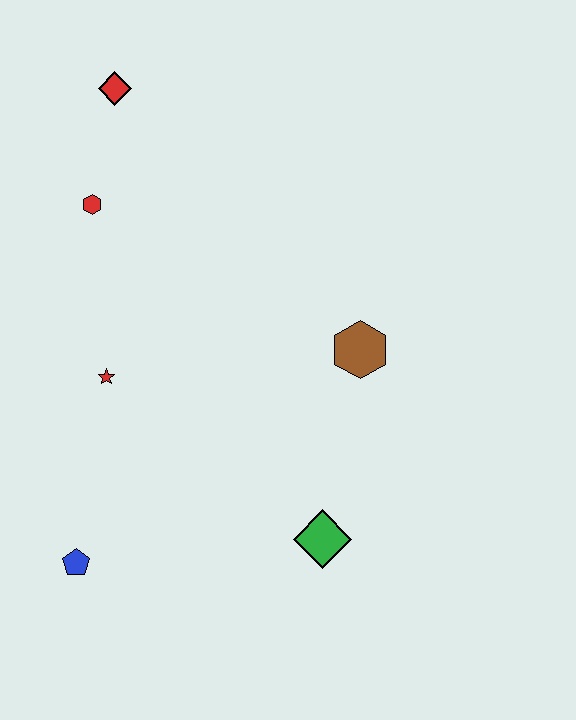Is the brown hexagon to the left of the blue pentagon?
No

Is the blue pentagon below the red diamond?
Yes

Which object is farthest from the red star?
The red diamond is farthest from the red star.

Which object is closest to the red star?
The red hexagon is closest to the red star.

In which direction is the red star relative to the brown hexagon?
The red star is to the left of the brown hexagon.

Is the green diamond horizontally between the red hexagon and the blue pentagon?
No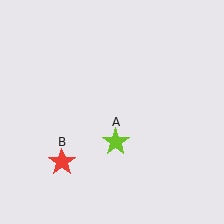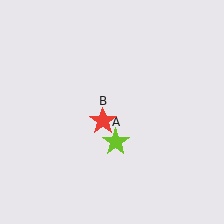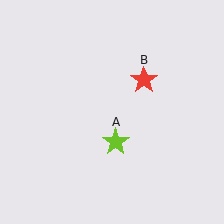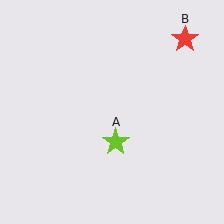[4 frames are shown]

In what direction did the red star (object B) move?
The red star (object B) moved up and to the right.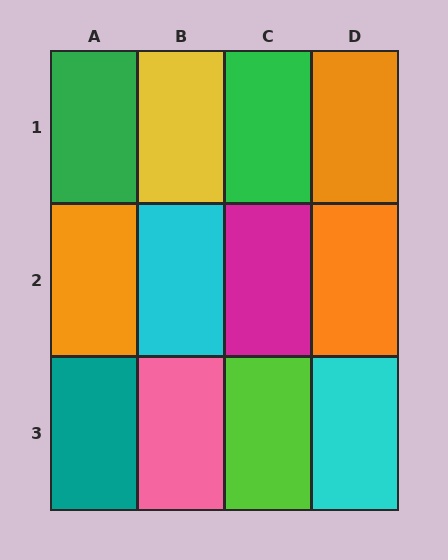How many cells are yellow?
1 cell is yellow.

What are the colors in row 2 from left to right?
Orange, cyan, magenta, orange.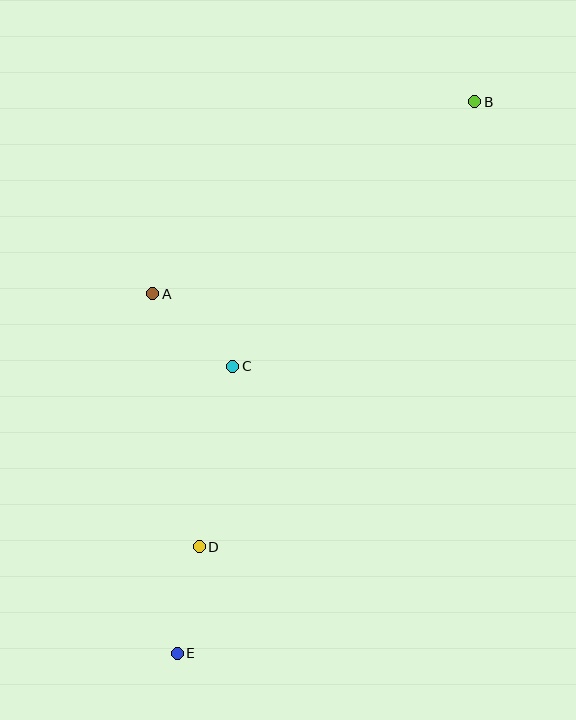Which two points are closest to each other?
Points A and C are closest to each other.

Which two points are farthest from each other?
Points B and E are farthest from each other.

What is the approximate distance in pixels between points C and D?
The distance between C and D is approximately 183 pixels.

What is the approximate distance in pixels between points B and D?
The distance between B and D is approximately 523 pixels.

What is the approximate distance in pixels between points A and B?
The distance between A and B is approximately 375 pixels.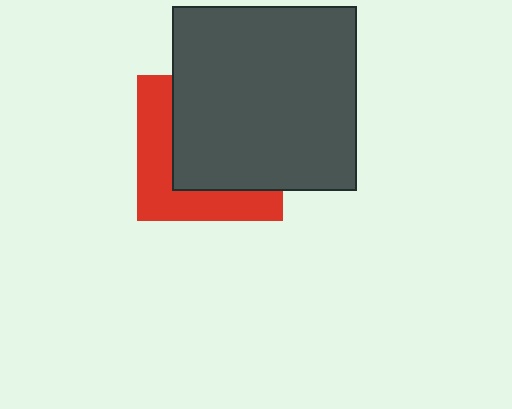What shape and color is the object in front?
The object in front is a dark gray square.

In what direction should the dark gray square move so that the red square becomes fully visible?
The dark gray square should move toward the upper-right. That is the shortest direction to clear the overlap and leave the red square fully visible.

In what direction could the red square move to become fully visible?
The red square could move toward the lower-left. That would shift it out from behind the dark gray square entirely.